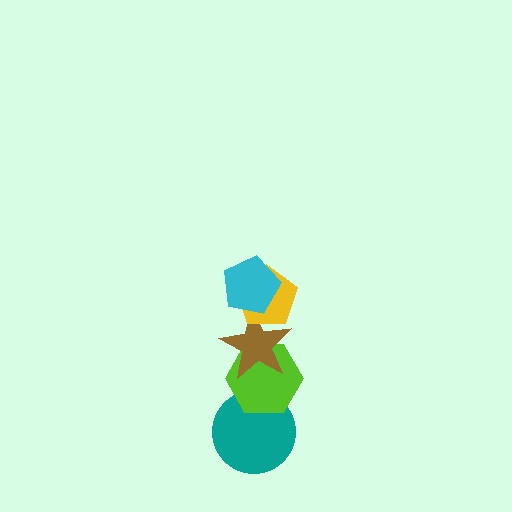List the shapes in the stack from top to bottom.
From top to bottom: the cyan pentagon, the yellow pentagon, the brown star, the lime hexagon, the teal circle.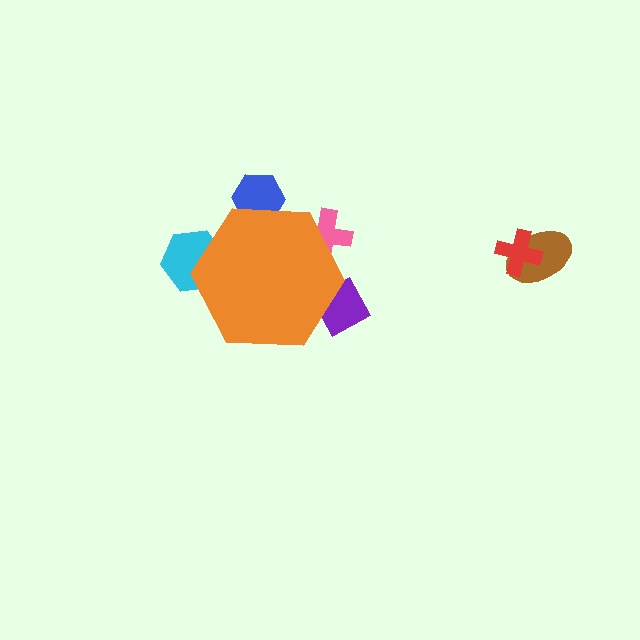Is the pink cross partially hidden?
Yes, the pink cross is partially hidden behind the orange hexagon.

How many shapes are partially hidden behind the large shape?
4 shapes are partially hidden.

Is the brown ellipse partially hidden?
No, the brown ellipse is fully visible.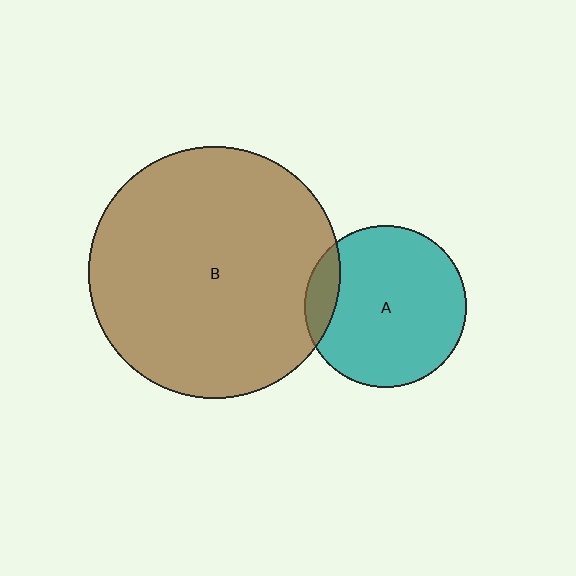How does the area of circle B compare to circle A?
Approximately 2.4 times.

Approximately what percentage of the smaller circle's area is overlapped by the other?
Approximately 10%.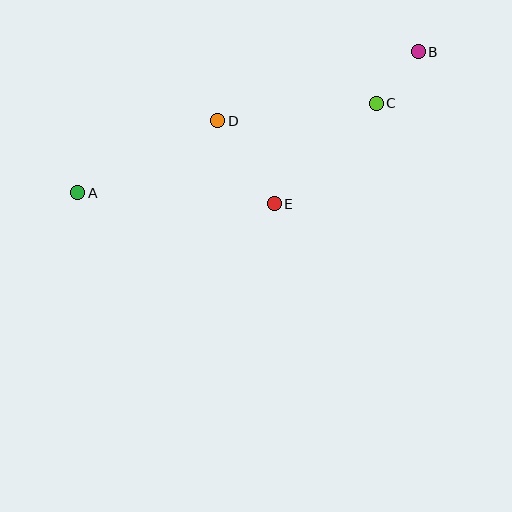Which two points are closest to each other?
Points B and C are closest to each other.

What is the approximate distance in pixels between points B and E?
The distance between B and E is approximately 210 pixels.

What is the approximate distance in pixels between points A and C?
The distance between A and C is approximately 312 pixels.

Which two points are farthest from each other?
Points A and B are farthest from each other.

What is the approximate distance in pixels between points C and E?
The distance between C and E is approximately 143 pixels.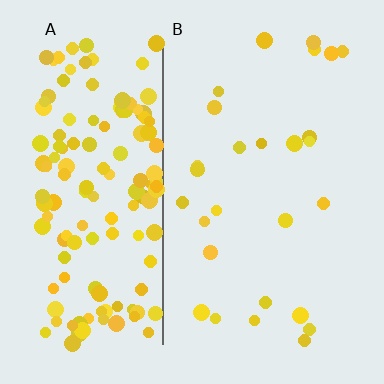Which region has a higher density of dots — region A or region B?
A (the left).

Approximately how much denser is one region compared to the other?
Approximately 5.6× — region A over region B.